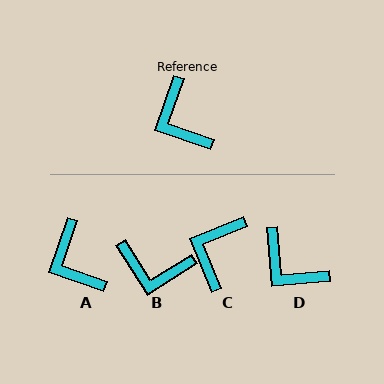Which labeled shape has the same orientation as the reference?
A.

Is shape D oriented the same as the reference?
No, it is off by about 24 degrees.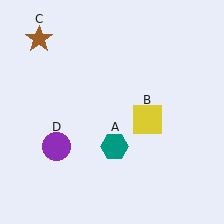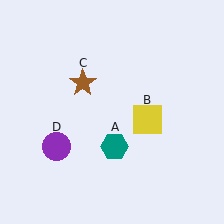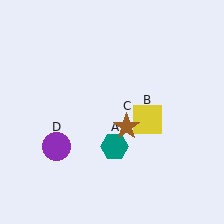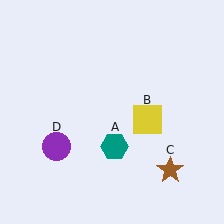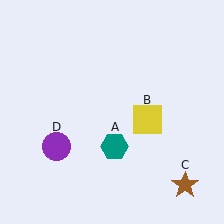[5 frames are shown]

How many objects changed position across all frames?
1 object changed position: brown star (object C).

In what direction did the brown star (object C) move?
The brown star (object C) moved down and to the right.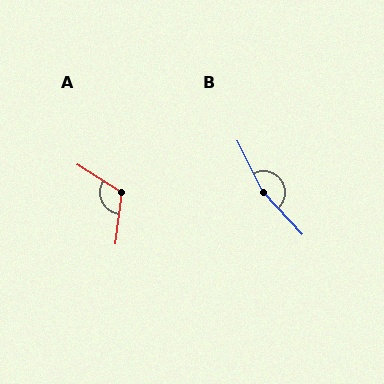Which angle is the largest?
B, at approximately 164 degrees.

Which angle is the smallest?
A, at approximately 115 degrees.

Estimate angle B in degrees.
Approximately 164 degrees.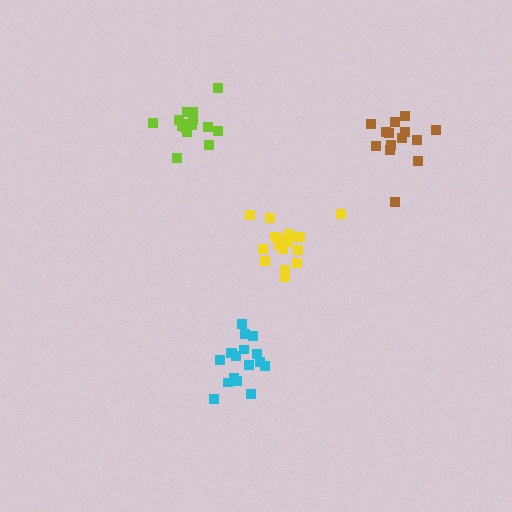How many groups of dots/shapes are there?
There are 4 groups.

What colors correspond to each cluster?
The clusters are colored: cyan, yellow, lime, brown.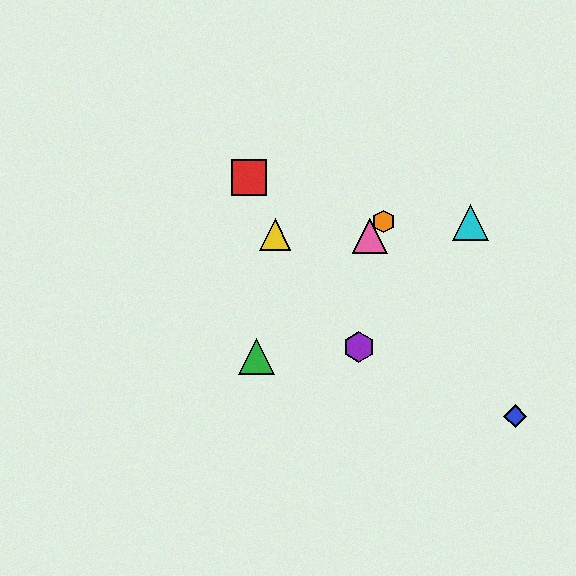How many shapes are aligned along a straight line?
3 shapes (the green triangle, the orange hexagon, the pink triangle) are aligned along a straight line.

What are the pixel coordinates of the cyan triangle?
The cyan triangle is at (470, 223).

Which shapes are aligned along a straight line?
The green triangle, the orange hexagon, the pink triangle are aligned along a straight line.